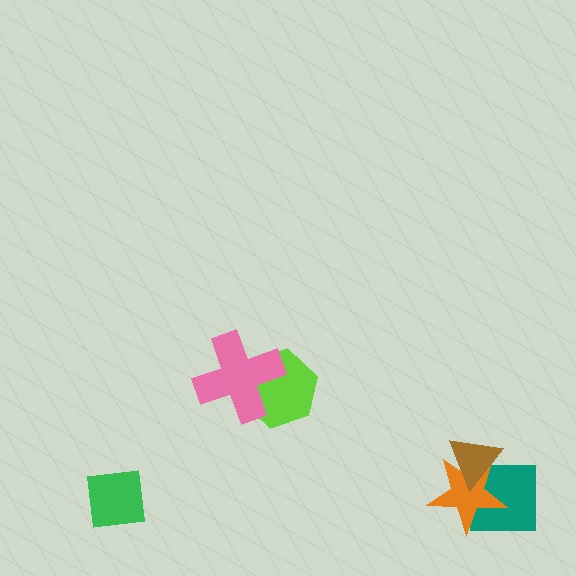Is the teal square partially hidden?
Yes, it is partially covered by another shape.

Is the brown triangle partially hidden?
No, no other shape covers it.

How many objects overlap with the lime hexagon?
1 object overlaps with the lime hexagon.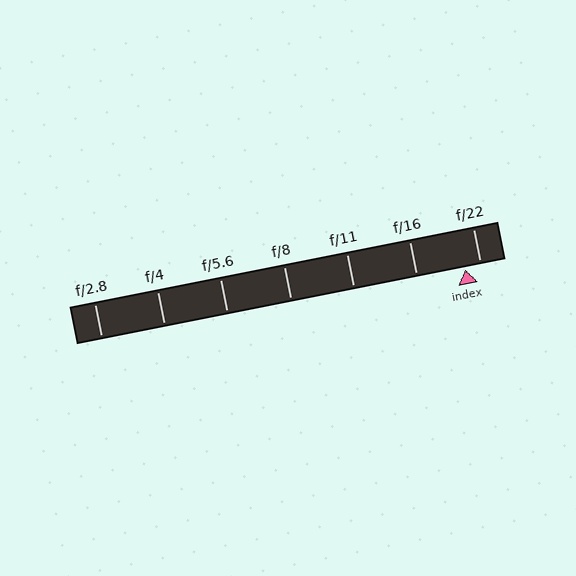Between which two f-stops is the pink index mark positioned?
The index mark is between f/16 and f/22.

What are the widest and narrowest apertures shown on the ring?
The widest aperture shown is f/2.8 and the narrowest is f/22.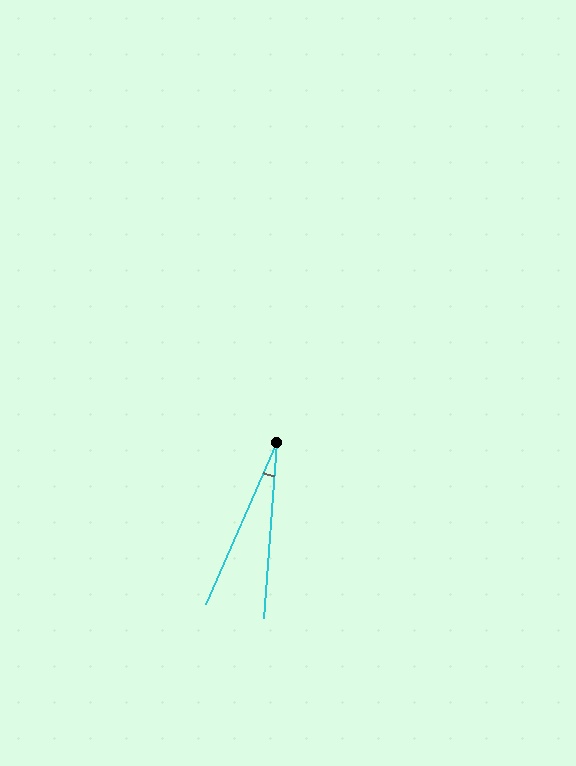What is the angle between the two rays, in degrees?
Approximately 19 degrees.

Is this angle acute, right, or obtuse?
It is acute.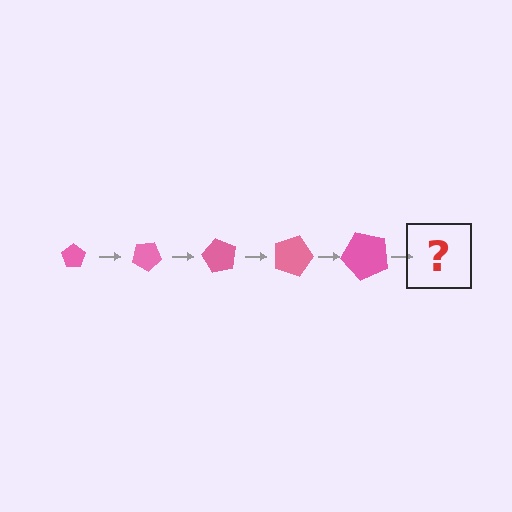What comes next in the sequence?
The next element should be a pentagon, larger than the previous one and rotated 150 degrees from the start.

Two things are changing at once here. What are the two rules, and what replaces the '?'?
The two rules are that the pentagon grows larger each step and it rotates 30 degrees each step. The '?' should be a pentagon, larger than the previous one and rotated 150 degrees from the start.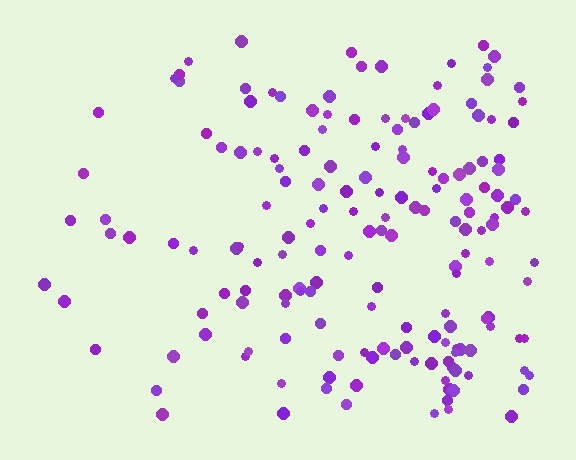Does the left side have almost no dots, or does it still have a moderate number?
Still a moderate number, just noticeably fewer than the right.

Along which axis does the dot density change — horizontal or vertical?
Horizontal.